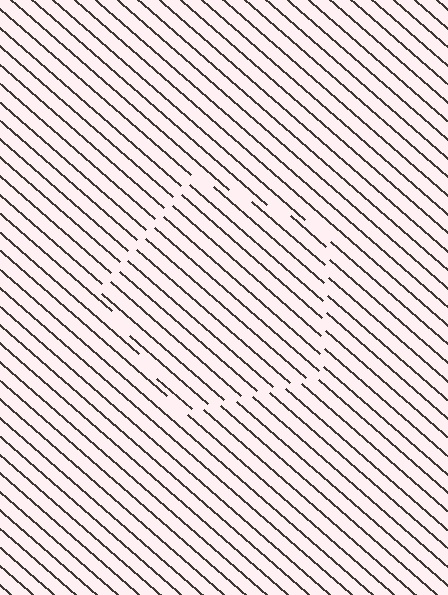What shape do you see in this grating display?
An illusory pentagon. The interior of the shape contains the same grating, shifted by half a period — the contour is defined by the phase discontinuity where line-ends from the inner and outer gratings abut.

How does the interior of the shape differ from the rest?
The interior of the shape contains the same grating, shifted by half a period — the contour is defined by the phase discontinuity where line-ends from the inner and outer gratings abut.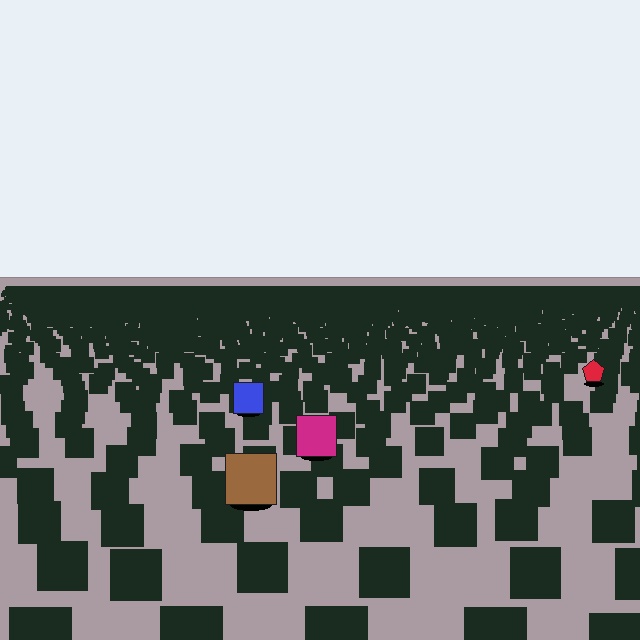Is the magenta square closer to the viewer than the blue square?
Yes. The magenta square is closer — you can tell from the texture gradient: the ground texture is coarser near it.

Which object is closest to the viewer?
The brown square is closest. The texture marks near it are larger and more spread out.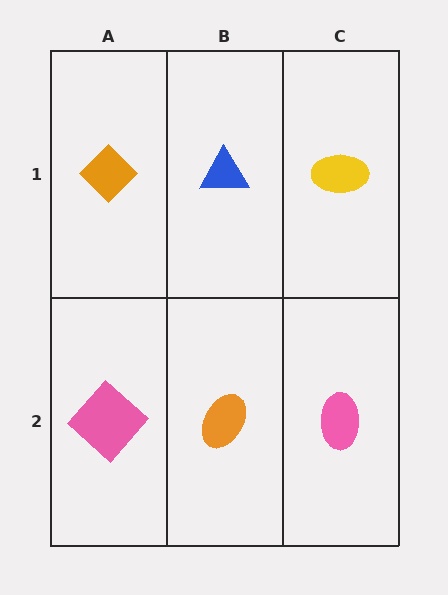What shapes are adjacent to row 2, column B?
A blue triangle (row 1, column B), a pink diamond (row 2, column A), a pink ellipse (row 2, column C).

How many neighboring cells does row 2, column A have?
2.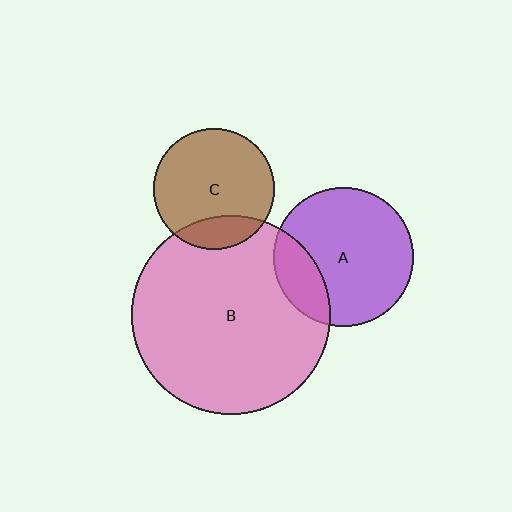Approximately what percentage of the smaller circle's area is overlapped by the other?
Approximately 20%.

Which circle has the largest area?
Circle B (pink).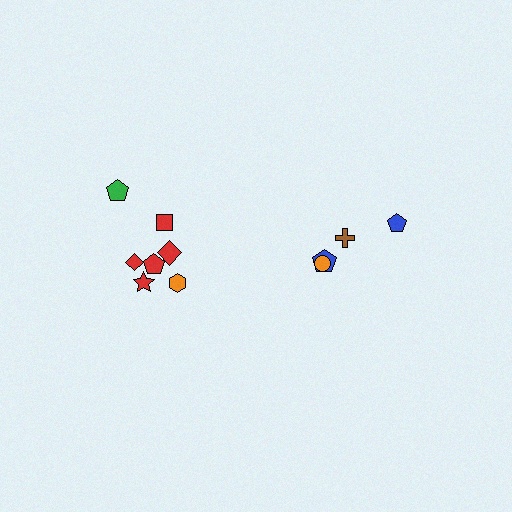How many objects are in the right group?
There are 4 objects.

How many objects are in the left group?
There are 7 objects.